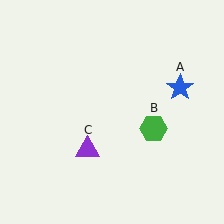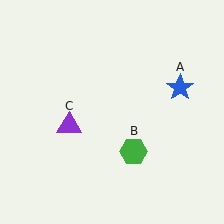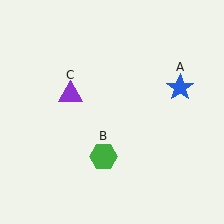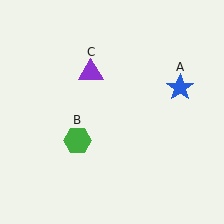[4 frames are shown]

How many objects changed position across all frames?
2 objects changed position: green hexagon (object B), purple triangle (object C).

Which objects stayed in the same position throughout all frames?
Blue star (object A) remained stationary.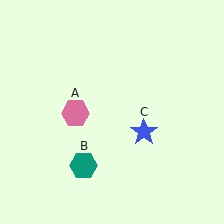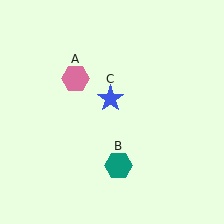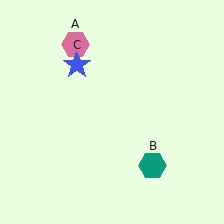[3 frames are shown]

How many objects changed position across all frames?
3 objects changed position: pink hexagon (object A), teal hexagon (object B), blue star (object C).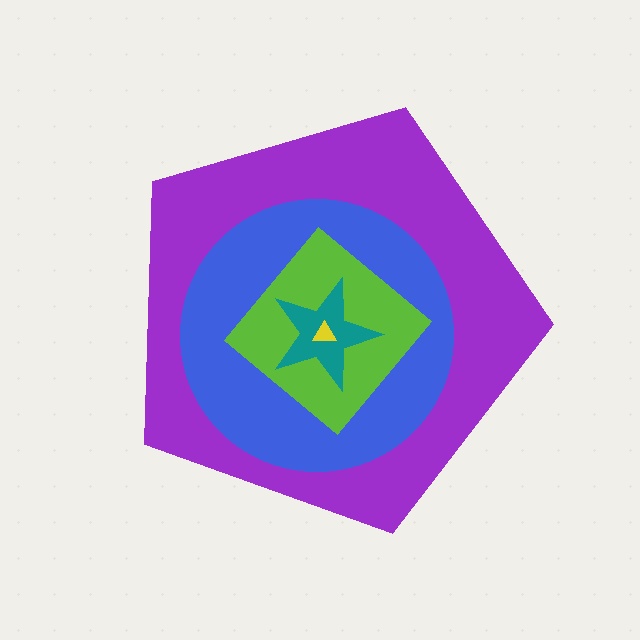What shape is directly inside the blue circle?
The lime diamond.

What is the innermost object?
The yellow triangle.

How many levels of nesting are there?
5.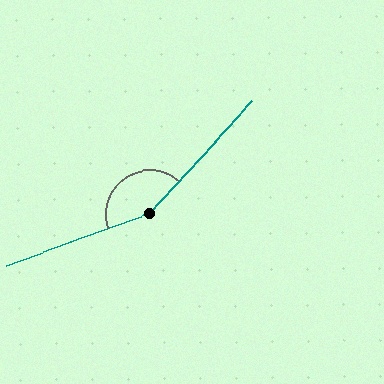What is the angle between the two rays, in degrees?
Approximately 152 degrees.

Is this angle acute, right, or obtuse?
It is obtuse.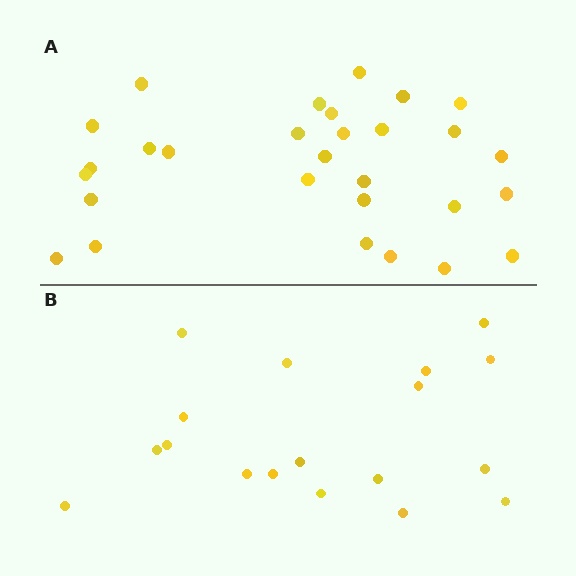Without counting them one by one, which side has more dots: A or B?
Region A (the top region) has more dots.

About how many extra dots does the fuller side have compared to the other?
Region A has roughly 12 or so more dots than region B.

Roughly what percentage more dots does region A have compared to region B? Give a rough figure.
About 60% more.